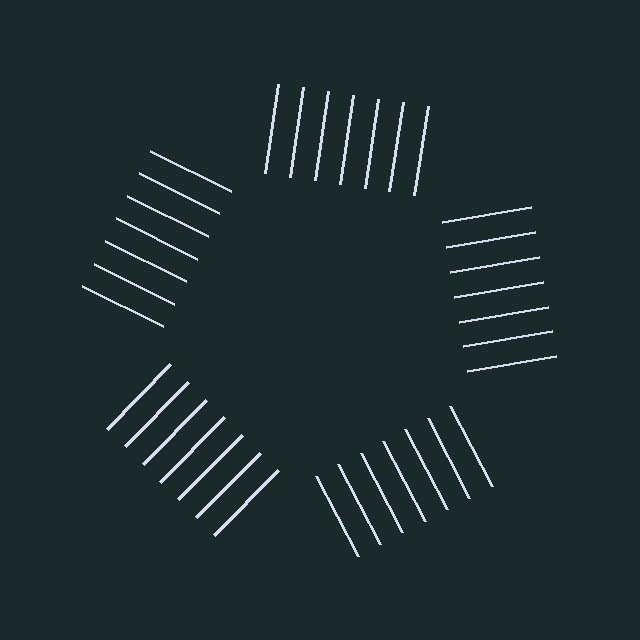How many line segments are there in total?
35 — 7 along each of the 5 edges.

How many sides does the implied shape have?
5 sides — the line-ends trace a pentagon.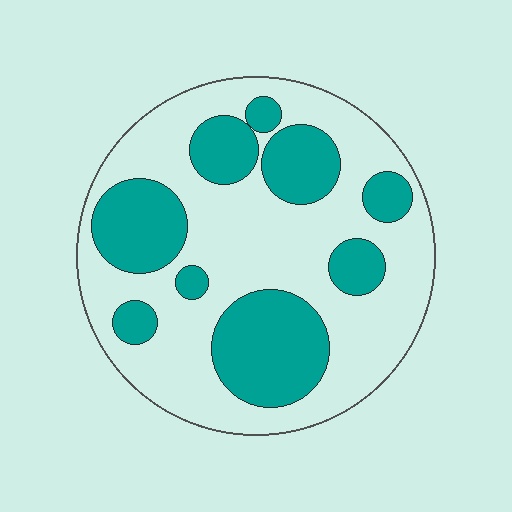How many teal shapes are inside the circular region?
9.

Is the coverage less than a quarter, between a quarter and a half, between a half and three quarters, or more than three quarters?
Between a quarter and a half.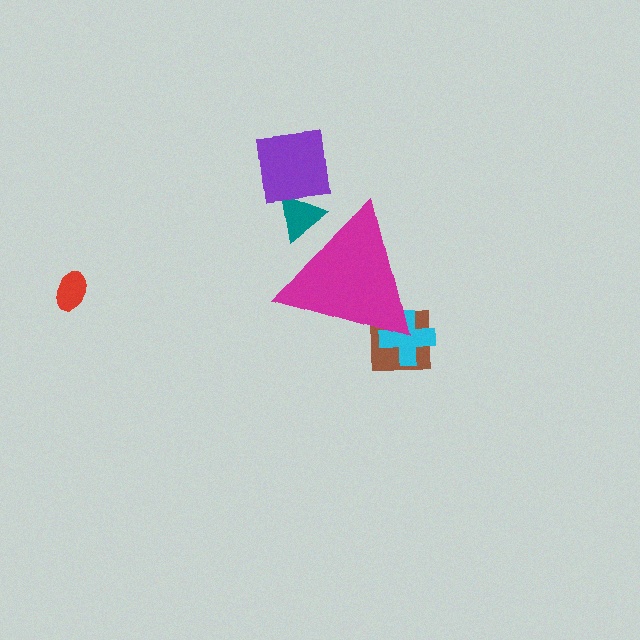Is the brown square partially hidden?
Yes, the brown square is partially hidden behind the magenta triangle.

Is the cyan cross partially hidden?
Yes, the cyan cross is partially hidden behind the magenta triangle.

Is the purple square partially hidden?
No, the purple square is fully visible.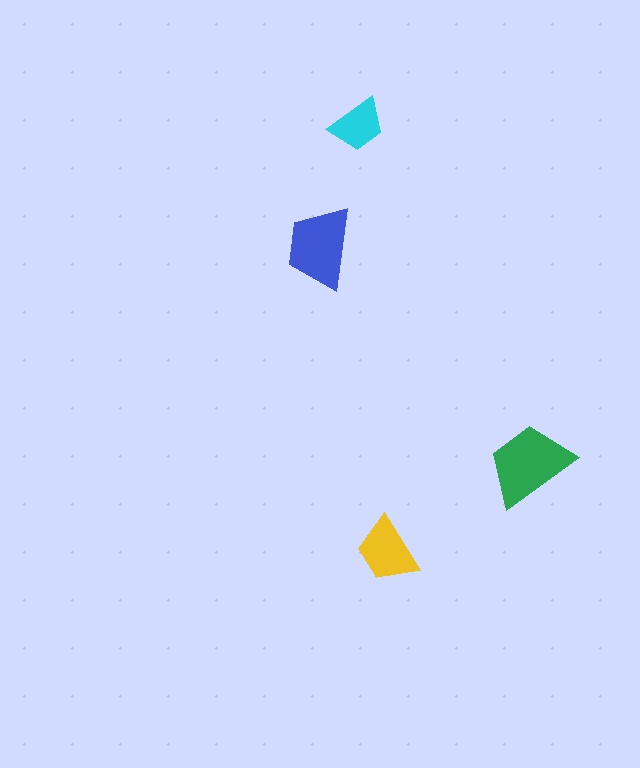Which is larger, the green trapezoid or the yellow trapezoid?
The green one.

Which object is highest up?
The cyan trapezoid is topmost.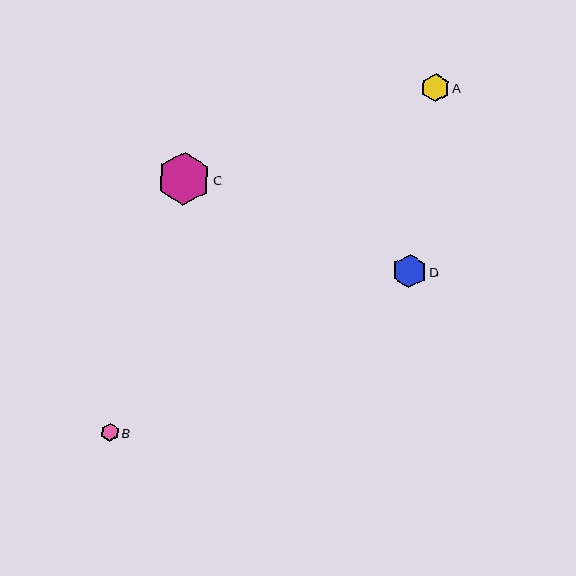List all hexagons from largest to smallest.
From largest to smallest: C, D, A, B.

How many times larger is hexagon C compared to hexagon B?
Hexagon C is approximately 3.0 times the size of hexagon B.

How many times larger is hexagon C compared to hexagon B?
Hexagon C is approximately 3.0 times the size of hexagon B.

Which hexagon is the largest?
Hexagon C is the largest with a size of approximately 52 pixels.